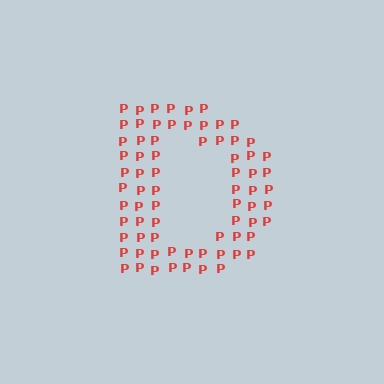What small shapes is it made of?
It is made of small letter P's.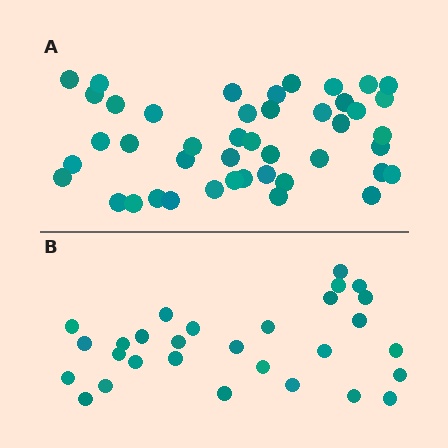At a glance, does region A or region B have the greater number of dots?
Region A (the top region) has more dots.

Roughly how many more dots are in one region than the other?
Region A has approximately 15 more dots than region B.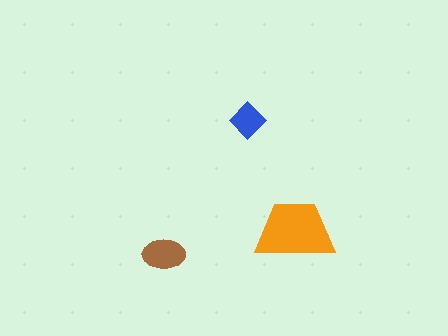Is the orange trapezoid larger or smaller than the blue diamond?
Larger.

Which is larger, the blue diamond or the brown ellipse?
The brown ellipse.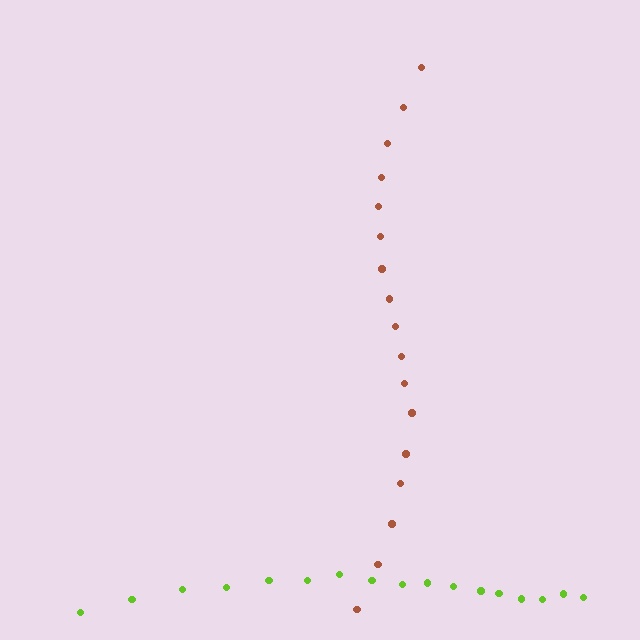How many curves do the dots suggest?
There are 2 distinct paths.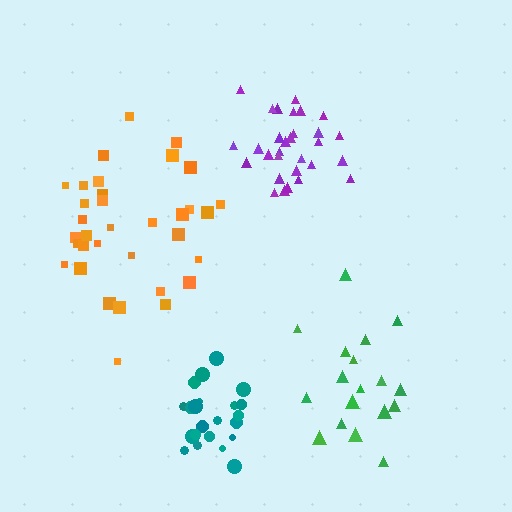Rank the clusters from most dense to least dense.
purple, teal, orange, green.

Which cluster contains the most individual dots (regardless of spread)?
Orange (35).